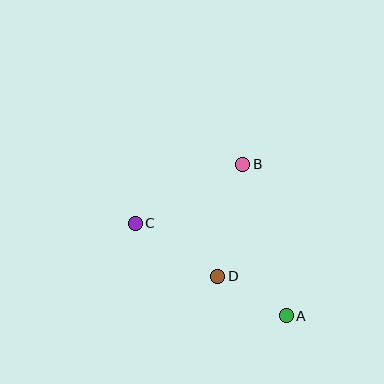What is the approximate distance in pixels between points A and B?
The distance between A and B is approximately 158 pixels.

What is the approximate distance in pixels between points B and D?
The distance between B and D is approximately 115 pixels.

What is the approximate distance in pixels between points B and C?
The distance between B and C is approximately 122 pixels.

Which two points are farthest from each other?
Points A and C are farthest from each other.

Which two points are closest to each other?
Points A and D are closest to each other.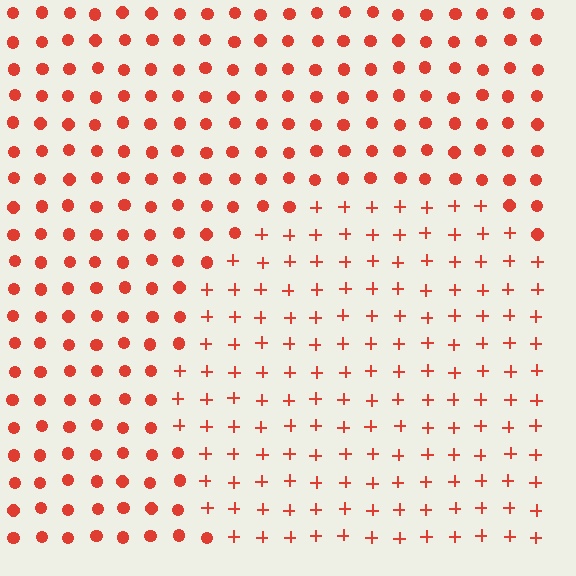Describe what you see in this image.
The image is filled with small red elements arranged in a uniform grid. A circle-shaped region contains plus signs, while the surrounding area contains circles. The boundary is defined purely by the change in element shape.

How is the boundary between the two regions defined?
The boundary is defined by a change in element shape: plus signs inside vs. circles outside. All elements share the same color and spacing.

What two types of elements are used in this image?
The image uses plus signs inside the circle region and circles outside it.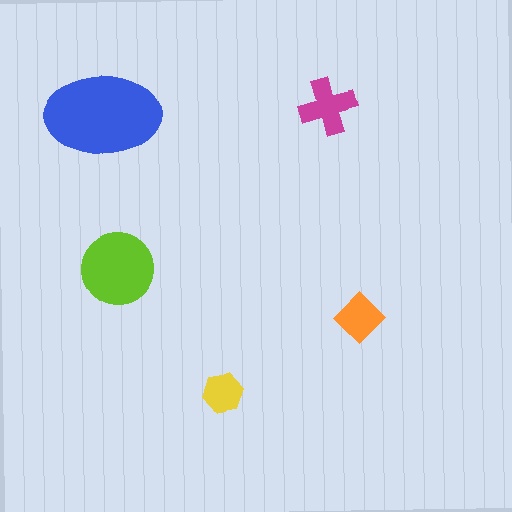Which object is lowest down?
The yellow hexagon is bottommost.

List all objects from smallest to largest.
The yellow hexagon, the orange diamond, the magenta cross, the lime circle, the blue ellipse.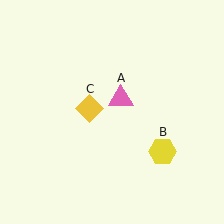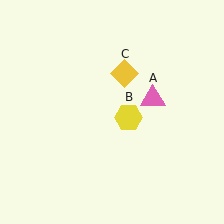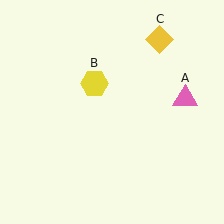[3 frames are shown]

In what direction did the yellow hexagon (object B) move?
The yellow hexagon (object B) moved up and to the left.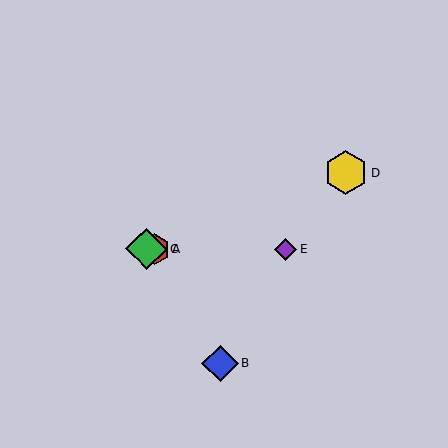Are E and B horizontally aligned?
No, E is at y≈250 and B is at y≈363.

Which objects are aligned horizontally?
Objects A, C, E are aligned horizontally.